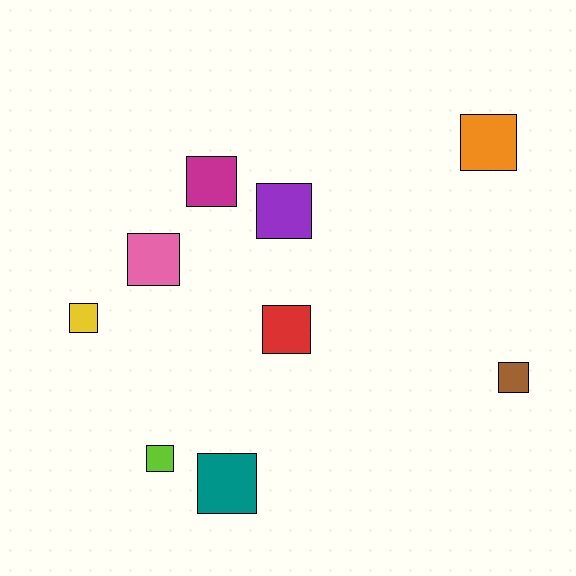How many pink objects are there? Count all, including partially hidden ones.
There is 1 pink object.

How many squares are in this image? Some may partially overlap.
There are 9 squares.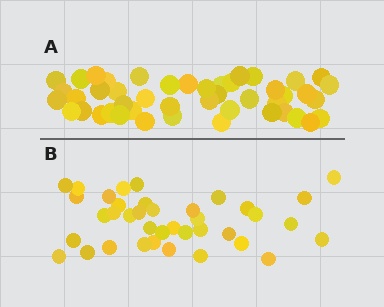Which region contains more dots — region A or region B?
Region A (the top region) has more dots.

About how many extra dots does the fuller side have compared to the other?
Region A has roughly 8 or so more dots than region B.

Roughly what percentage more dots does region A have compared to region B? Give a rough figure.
About 20% more.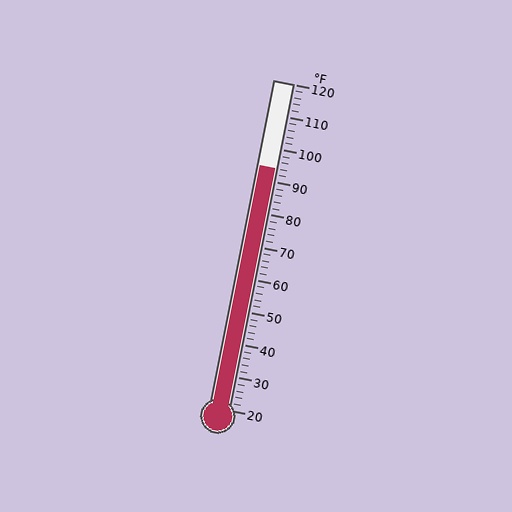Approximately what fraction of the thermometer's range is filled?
The thermometer is filled to approximately 75% of its range.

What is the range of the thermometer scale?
The thermometer scale ranges from 20°F to 120°F.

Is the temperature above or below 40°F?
The temperature is above 40°F.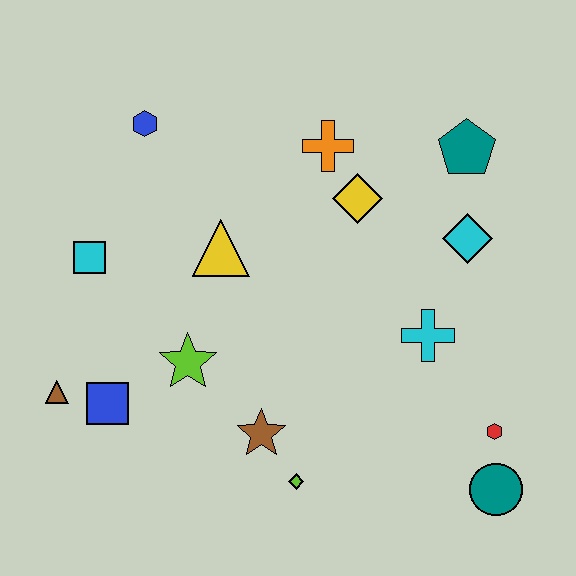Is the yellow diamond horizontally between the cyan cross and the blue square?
Yes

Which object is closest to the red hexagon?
The teal circle is closest to the red hexagon.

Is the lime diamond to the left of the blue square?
No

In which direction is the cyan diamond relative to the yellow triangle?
The cyan diamond is to the right of the yellow triangle.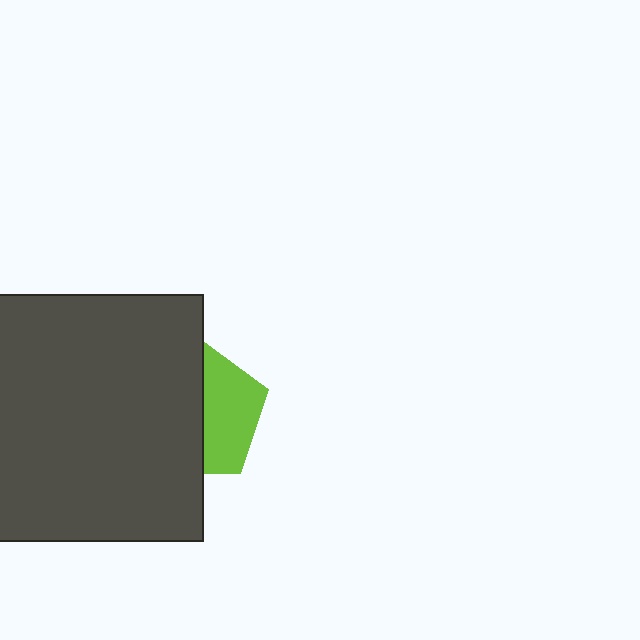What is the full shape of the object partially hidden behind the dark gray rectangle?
The partially hidden object is a lime pentagon.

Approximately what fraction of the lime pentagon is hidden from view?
Roughly 57% of the lime pentagon is hidden behind the dark gray rectangle.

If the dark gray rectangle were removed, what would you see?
You would see the complete lime pentagon.